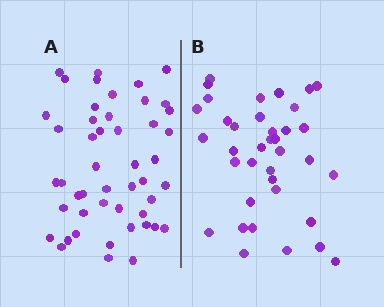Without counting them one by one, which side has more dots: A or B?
Region A (the left region) has more dots.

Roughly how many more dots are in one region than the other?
Region A has roughly 12 or so more dots than region B.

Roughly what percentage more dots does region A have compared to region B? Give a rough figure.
About 30% more.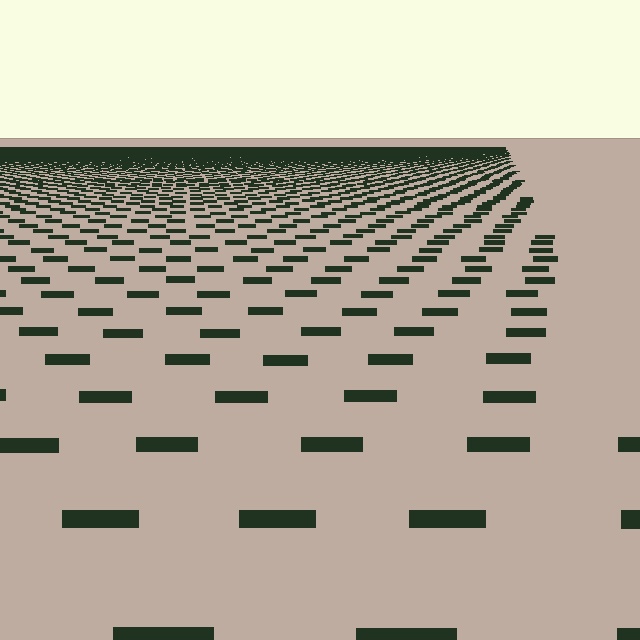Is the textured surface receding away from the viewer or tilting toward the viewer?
The surface is receding away from the viewer. Texture elements get smaller and denser toward the top.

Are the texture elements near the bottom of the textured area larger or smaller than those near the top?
Larger. Near the bottom, elements are closer to the viewer and appear at a bigger on-screen size.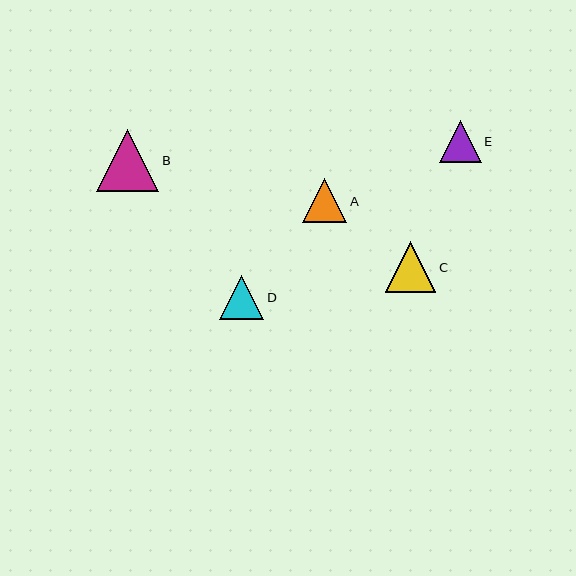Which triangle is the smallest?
Triangle E is the smallest with a size of approximately 42 pixels.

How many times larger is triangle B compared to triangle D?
Triangle B is approximately 1.4 times the size of triangle D.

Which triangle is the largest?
Triangle B is the largest with a size of approximately 62 pixels.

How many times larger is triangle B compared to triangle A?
Triangle B is approximately 1.4 times the size of triangle A.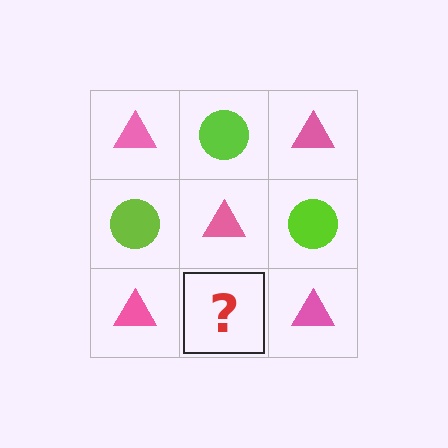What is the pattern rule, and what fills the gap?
The rule is that it alternates pink triangle and lime circle in a checkerboard pattern. The gap should be filled with a lime circle.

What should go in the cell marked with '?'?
The missing cell should contain a lime circle.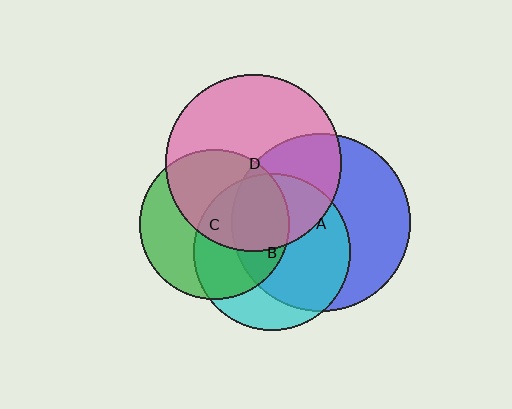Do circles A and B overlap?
Yes.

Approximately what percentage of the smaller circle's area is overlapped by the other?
Approximately 65%.